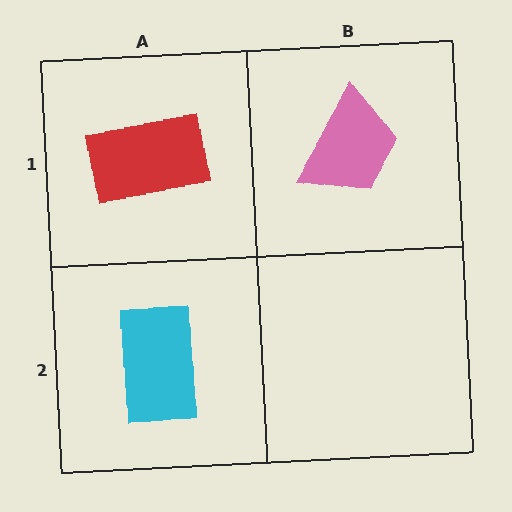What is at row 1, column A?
A red rectangle.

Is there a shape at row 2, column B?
No, that cell is empty.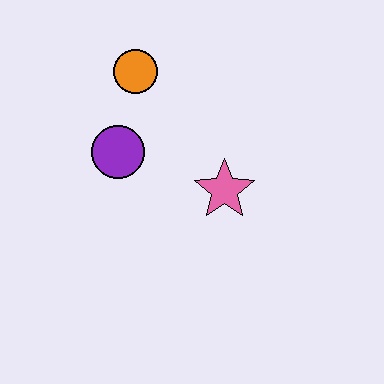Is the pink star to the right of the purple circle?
Yes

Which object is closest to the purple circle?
The orange circle is closest to the purple circle.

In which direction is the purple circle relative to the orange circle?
The purple circle is below the orange circle.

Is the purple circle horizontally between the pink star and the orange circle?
No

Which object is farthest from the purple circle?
The pink star is farthest from the purple circle.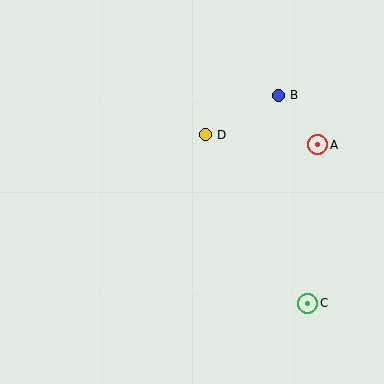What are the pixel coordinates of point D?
Point D is at (205, 135).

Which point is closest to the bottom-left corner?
Point C is closest to the bottom-left corner.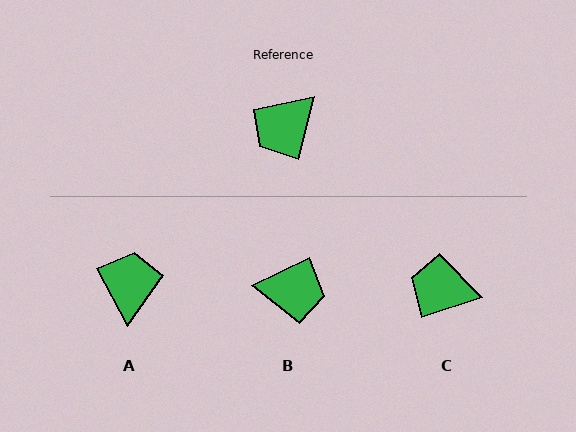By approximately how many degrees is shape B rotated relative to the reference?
Approximately 130 degrees counter-clockwise.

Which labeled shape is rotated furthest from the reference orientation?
A, about 138 degrees away.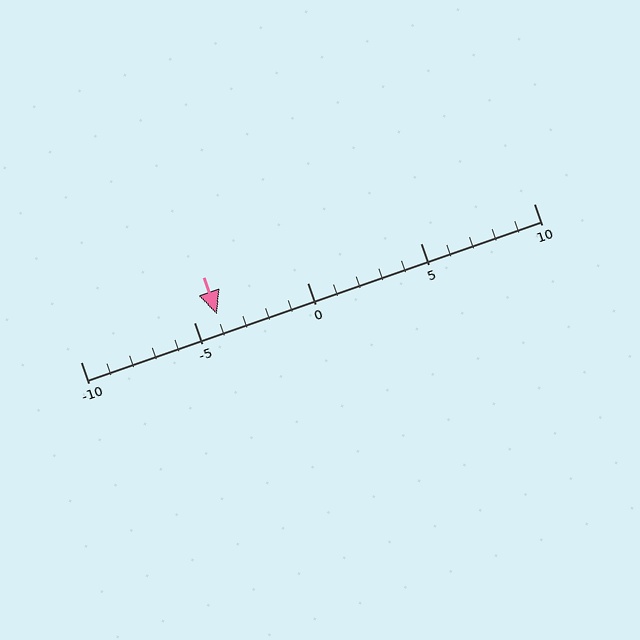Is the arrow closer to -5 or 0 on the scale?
The arrow is closer to -5.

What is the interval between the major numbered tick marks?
The major tick marks are spaced 5 units apart.